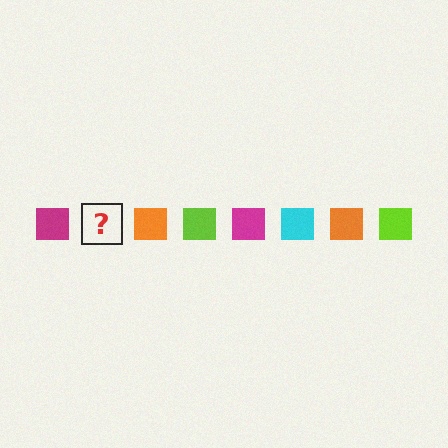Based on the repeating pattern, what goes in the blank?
The blank should be a cyan square.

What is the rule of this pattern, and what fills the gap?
The rule is that the pattern cycles through magenta, cyan, orange, lime squares. The gap should be filled with a cyan square.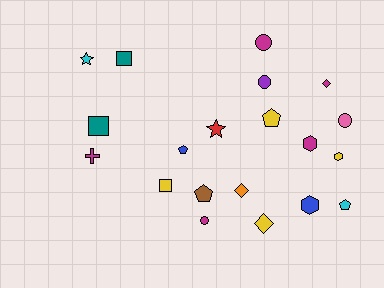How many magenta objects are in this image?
There are 5 magenta objects.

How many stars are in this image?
There are 2 stars.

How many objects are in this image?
There are 20 objects.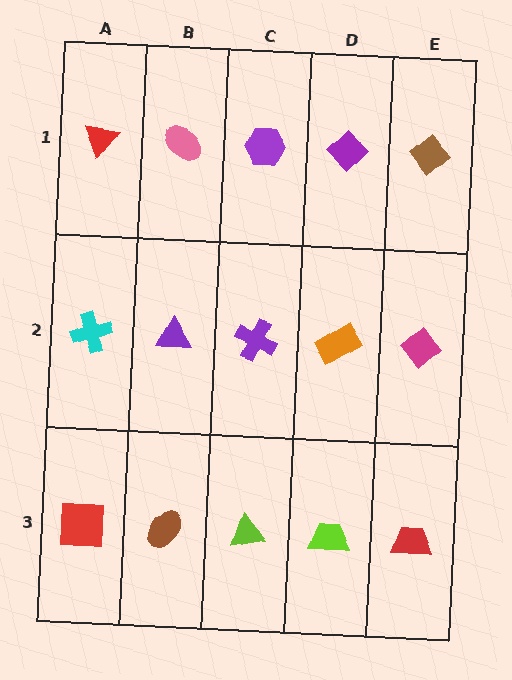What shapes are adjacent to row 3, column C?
A purple cross (row 2, column C), a brown ellipse (row 3, column B), a lime trapezoid (row 3, column D).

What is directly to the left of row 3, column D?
A lime triangle.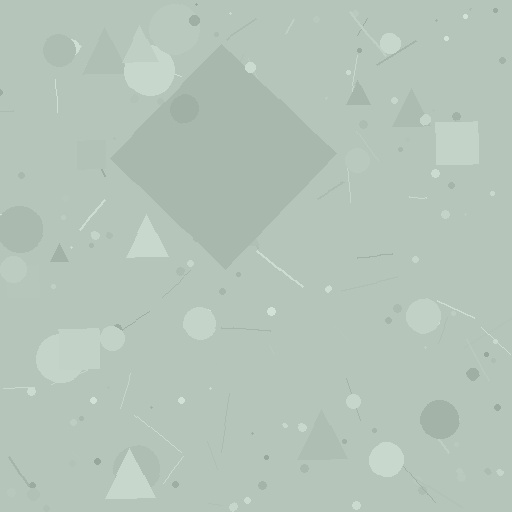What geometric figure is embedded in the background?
A diamond is embedded in the background.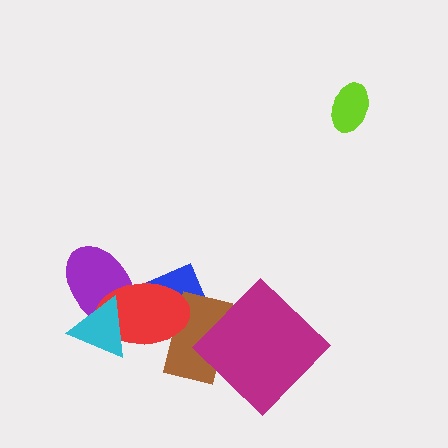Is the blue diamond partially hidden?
Yes, it is partially covered by another shape.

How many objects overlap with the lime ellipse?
0 objects overlap with the lime ellipse.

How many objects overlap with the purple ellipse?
2 objects overlap with the purple ellipse.